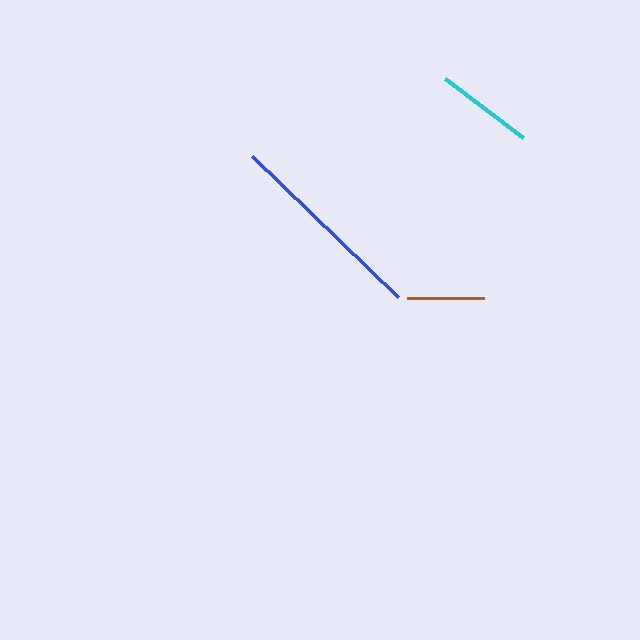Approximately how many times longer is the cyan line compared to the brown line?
The cyan line is approximately 1.3 times the length of the brown line.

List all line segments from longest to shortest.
From longest to shortest: blue, cyan, brown.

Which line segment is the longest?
The blue line is the longest at approximately 203 pixels.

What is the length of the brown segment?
The brown segment is approximately 77 pixels long.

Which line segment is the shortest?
The brown line is the shortest at approximately 77 pixels.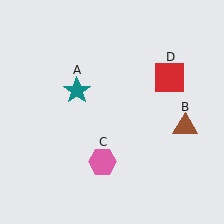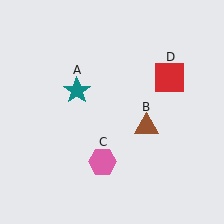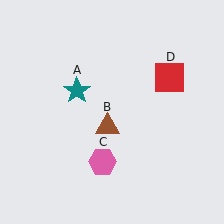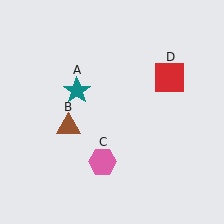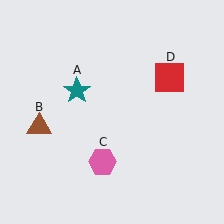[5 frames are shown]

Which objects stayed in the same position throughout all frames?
Teal star (object A) and pink hexagon (object C) and red square (object D) remained stationary.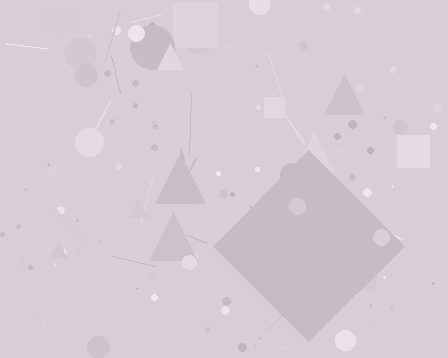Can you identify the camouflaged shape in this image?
The camouflaged shape is a diamond.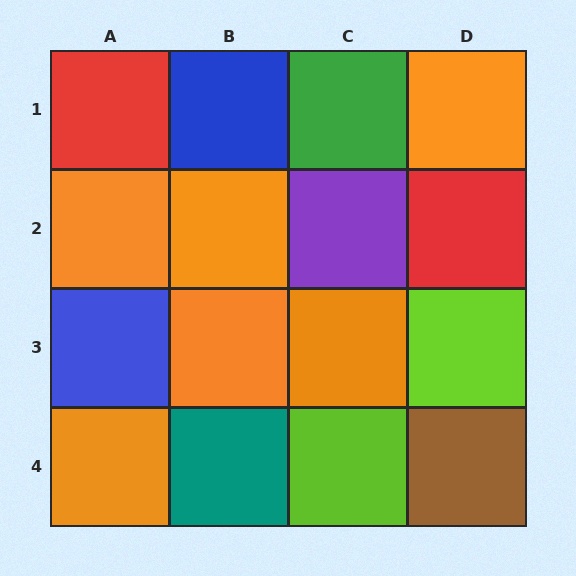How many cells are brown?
1 cell is brown.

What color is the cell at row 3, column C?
Orange.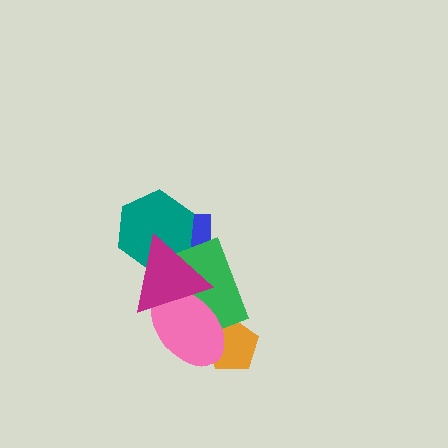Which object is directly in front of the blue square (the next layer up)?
The teal hexagon is directly in front of the blue square.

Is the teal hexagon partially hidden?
Yes, it is partially covered by another shape.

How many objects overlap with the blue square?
3 objects overlap with the blue square.